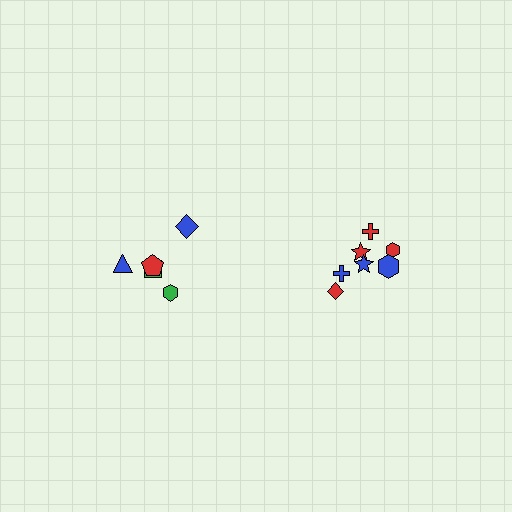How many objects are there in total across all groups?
There are 12 objects.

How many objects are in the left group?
There are 5 objects.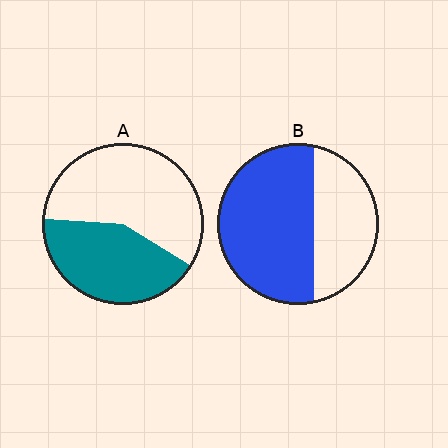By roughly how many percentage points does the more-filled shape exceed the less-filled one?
By roughly 20 percentage points (B over A).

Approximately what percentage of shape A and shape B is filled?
A is approximately 40% and B is approximately 65%.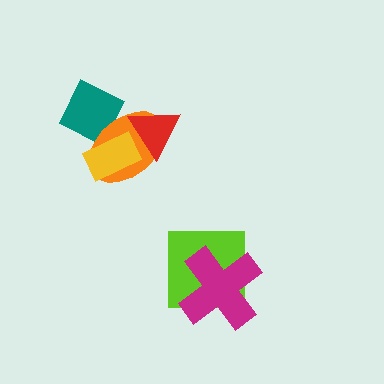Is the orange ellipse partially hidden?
Yes, it is partially covered by another shape.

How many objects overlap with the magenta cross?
1 object overlaps with the magenta cross.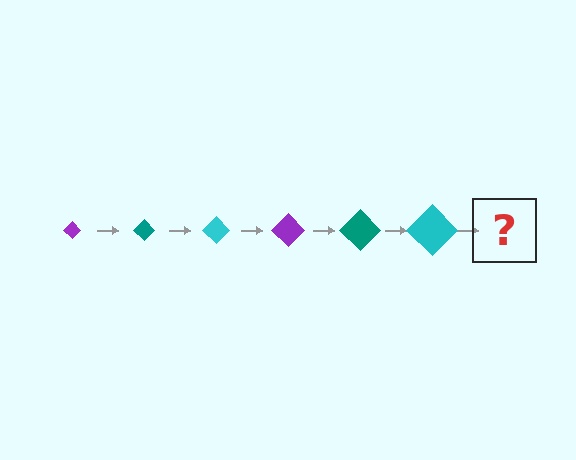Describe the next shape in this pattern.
It should be a purple diamond, larger than the previous one.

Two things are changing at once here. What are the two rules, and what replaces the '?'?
The two rules are that the diamond grows larger each step and the color cycles through purple, teal, and cyan. The '?' should be a purple diamond, larger than the previous one.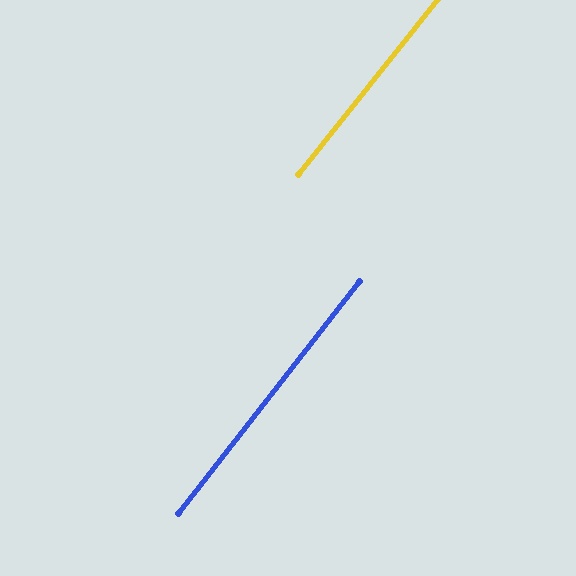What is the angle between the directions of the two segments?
Approximately 0 degrees.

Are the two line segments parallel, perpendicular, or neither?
Parallel — their directions differ by only 0.5°.